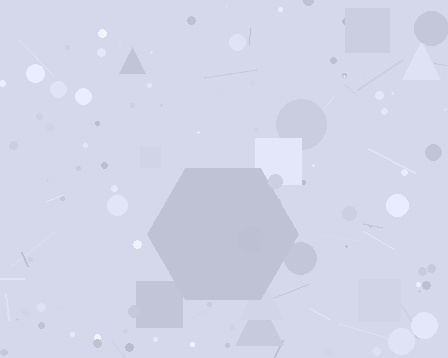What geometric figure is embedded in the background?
A hexagon is embedded in the background.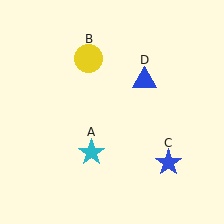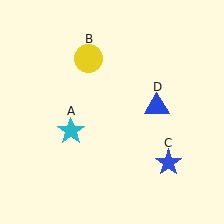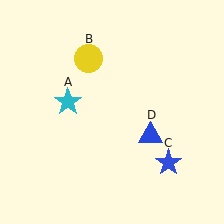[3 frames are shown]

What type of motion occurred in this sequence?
The cyan star (object A), blue triangle (object D) rotated clockwise around the center of the scene.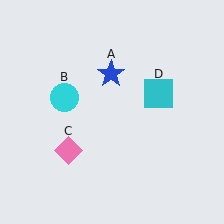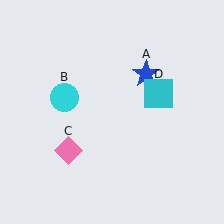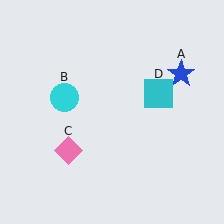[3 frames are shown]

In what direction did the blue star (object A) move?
The blue star (object A) moved right.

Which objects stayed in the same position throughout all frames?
Cyan circle (object B) and pink diamond (object C) and cyan square (object D) remained stationary.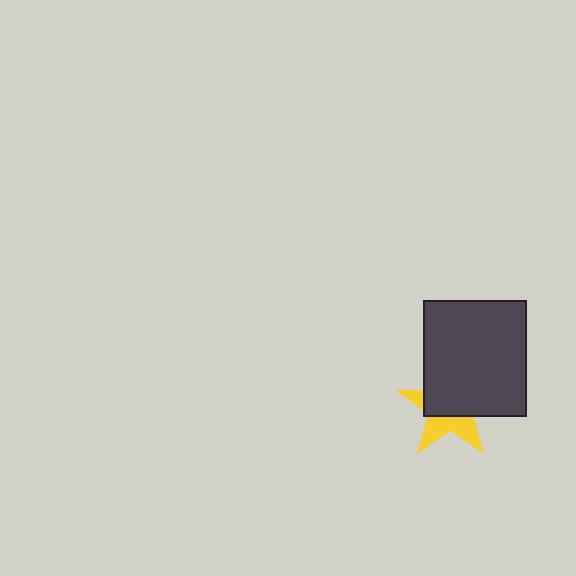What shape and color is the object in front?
The object in front is a dark gray rectangle.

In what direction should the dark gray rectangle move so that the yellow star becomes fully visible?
The dark gray rectangle should move toward the upper-right. That is the shortest direction to clear the overlap and leave the yellow star fully visible.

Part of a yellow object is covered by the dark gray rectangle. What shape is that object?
It is a star.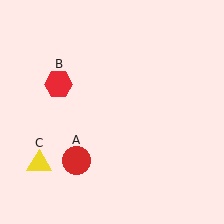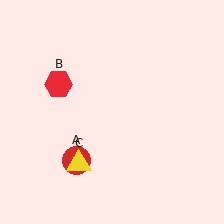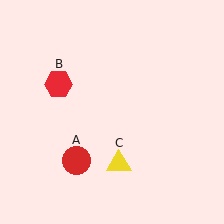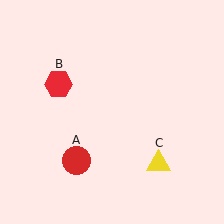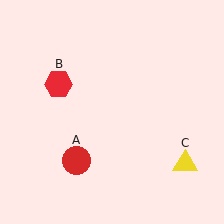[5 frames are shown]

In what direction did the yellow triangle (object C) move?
The yellow triangle (object C) moved right.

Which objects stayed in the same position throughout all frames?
Red circle (object A) and red hexagon (object B) remained stationary.